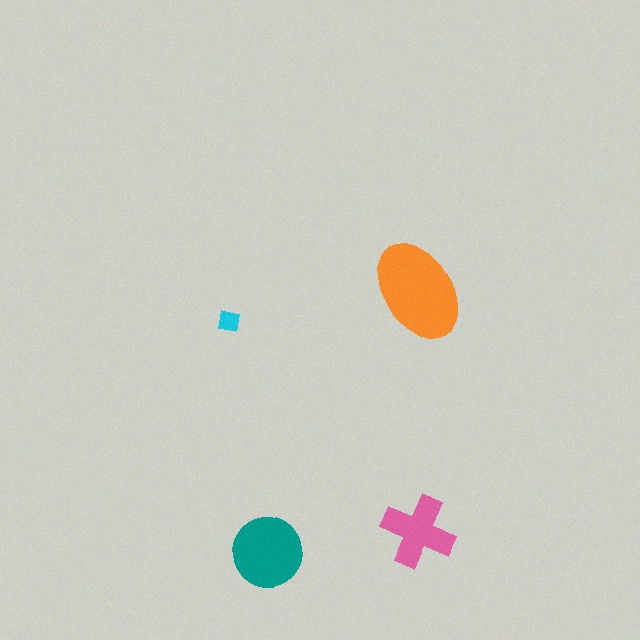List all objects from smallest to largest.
The cyan square, the pink cross, the teal circle, the orange ellipse.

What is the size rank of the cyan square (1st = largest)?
4th.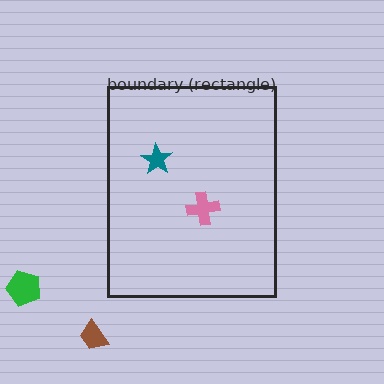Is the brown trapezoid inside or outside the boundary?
Outside.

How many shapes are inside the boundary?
2 inside, 2 outside.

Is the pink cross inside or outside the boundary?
Inside.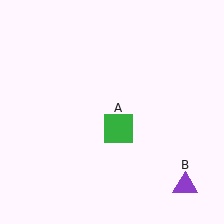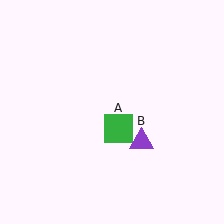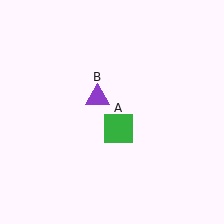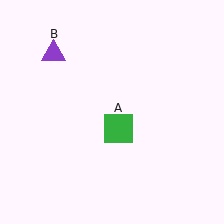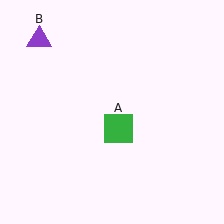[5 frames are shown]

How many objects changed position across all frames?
1 object changed position: purple triangle (object B).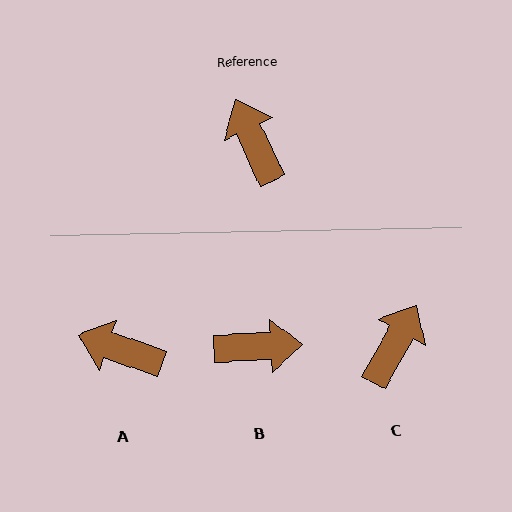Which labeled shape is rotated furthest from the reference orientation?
B, about 112 degrees away.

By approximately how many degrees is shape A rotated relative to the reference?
Approximately 46 degrees counter-clockwise.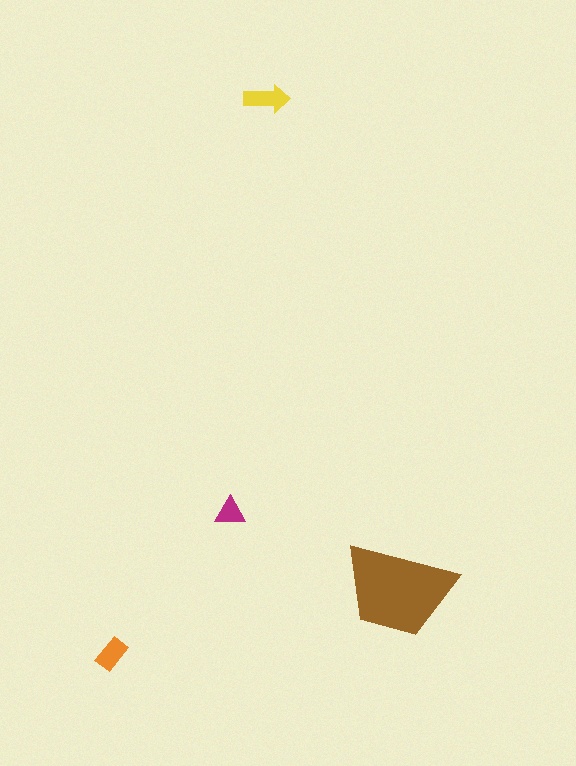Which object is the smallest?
The magenta triangle.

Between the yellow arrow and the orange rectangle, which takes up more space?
The yellow arrow.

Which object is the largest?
The brown trapezoid.